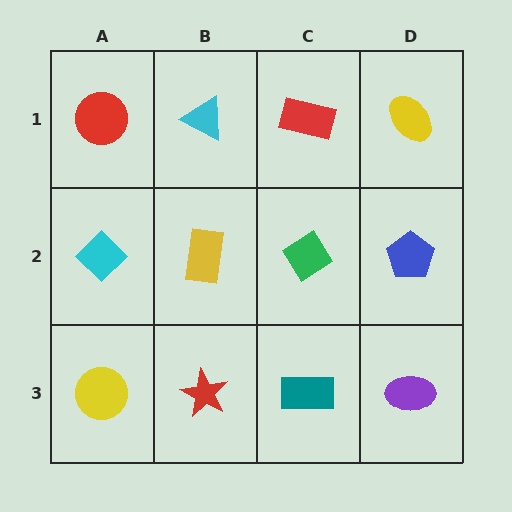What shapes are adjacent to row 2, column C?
A red rectangle (row 1, column C), a teal rectangle (row 3, column C), a yellow rectangle (row 2, column B), a blue pentagon (row 2, column D).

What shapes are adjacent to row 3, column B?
A yellow rectangle (row 2, column B), a yellow circle (row 3, column A), a teal rectangle (row 3, column C).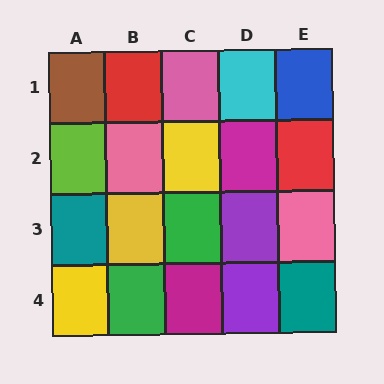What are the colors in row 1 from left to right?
Brown, red, pink, cyan, blue.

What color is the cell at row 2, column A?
Lime.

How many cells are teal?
2 cells are teal.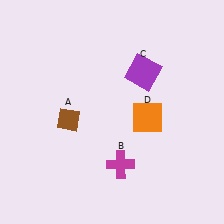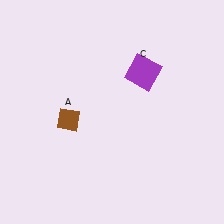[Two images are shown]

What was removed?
The orange square (D), the magenta cross (B) were removed in Image 2.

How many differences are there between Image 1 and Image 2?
There are 2 differences between the two images.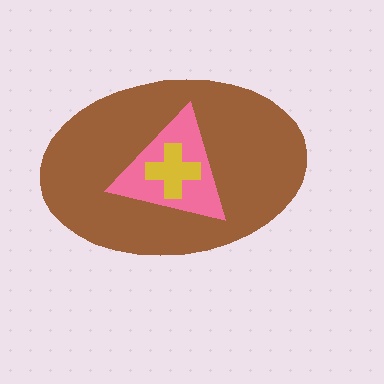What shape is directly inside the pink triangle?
The yellow cross.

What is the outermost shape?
The brown ellipse.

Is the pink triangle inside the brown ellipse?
Yes.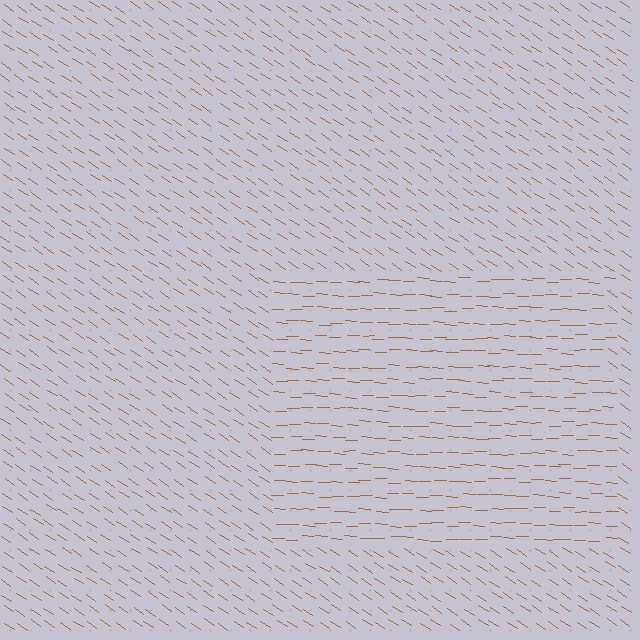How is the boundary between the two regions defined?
The boundary is defined purely by a change in line orientation (approximately 32 degrees difference). All lines are the same color and thickness.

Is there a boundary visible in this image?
Yes, there is a texture boundary formed by a change in line orientation.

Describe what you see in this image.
The image is filled with small brown line segments. A rectangle region in the image has lines oriented differently from the surrounding lines, creating a visible texture boundary.